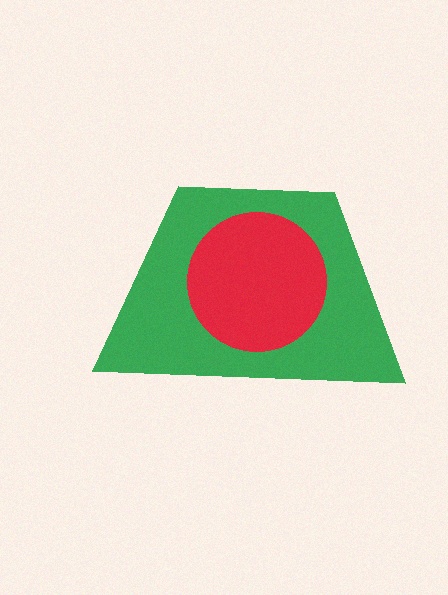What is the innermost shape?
The red circle.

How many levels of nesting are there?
2.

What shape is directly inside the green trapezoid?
The red circle.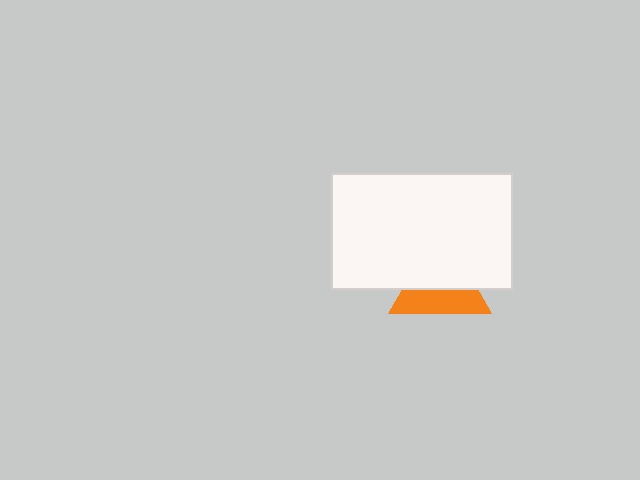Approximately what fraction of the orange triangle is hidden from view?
Roughly 54% of the orange triangle is hidden behind the white rectangle.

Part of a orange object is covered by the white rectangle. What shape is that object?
It is a triangle.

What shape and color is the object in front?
The object in front is a white rectangle.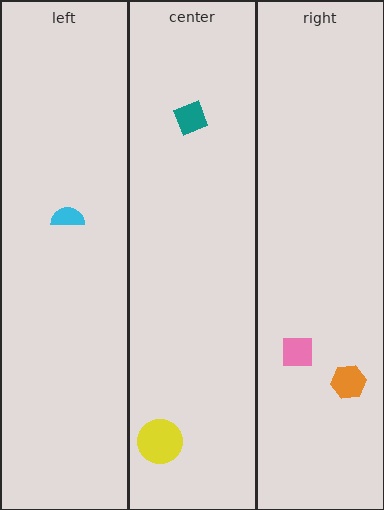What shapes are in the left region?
The cyan semicircle.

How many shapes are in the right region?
2.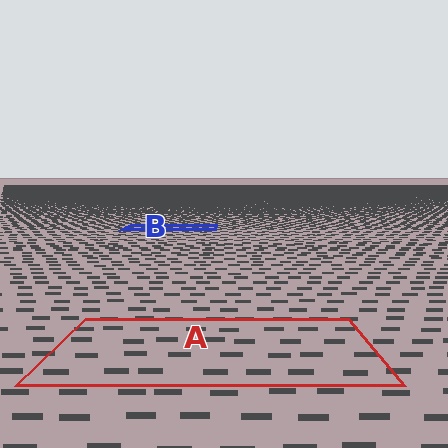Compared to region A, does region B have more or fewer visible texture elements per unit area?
Region B has more texture elements per unit area — they are packed more densely because it is farther away.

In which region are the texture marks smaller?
The texture marks are smaller in region B, because it is farther away.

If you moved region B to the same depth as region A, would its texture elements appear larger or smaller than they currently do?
They would appear larger. At a closer depth, the same texture elements are projected at a bigger on-screen size.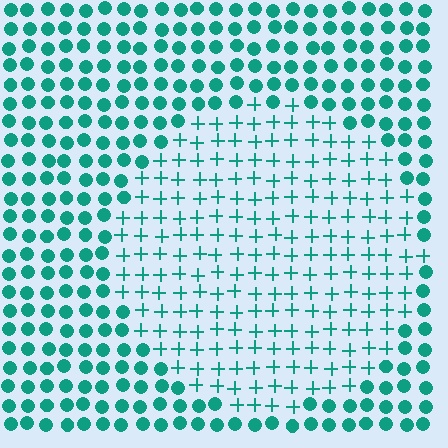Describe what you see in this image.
The image is filled with small teal elements arranged in a uniform grid. A circle-shaped region contains plus signs, while the surrounding area contains circles. The boundary is defined purely by the change in element shape.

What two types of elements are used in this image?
The image uses plus signs inside the circle region and circles outside it.